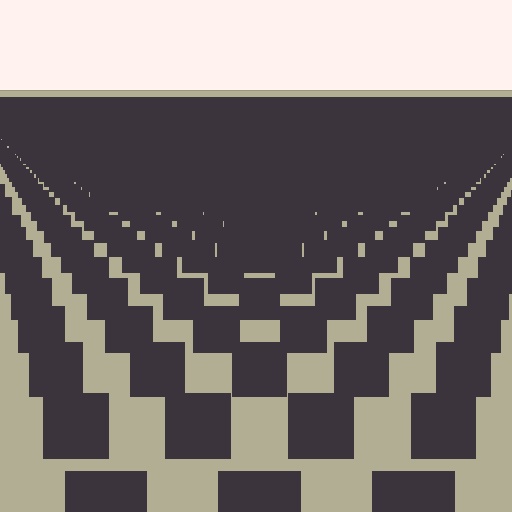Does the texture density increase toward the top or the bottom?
Density increases toward the top.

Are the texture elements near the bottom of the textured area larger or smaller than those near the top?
Larger. Near the bottom, elements are closer to the viewer and appear at a bigger on-screen size.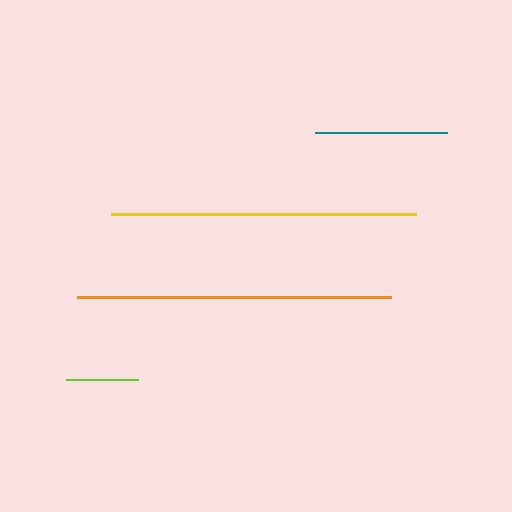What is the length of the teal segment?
The teal segment is approximately 132 pixels long.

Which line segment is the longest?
The orange line is the longest at approximately 314 pixels.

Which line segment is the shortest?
The lime line is the shortest at approximately 72 pixels.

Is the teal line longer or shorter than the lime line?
The teal line is longer than the lime line.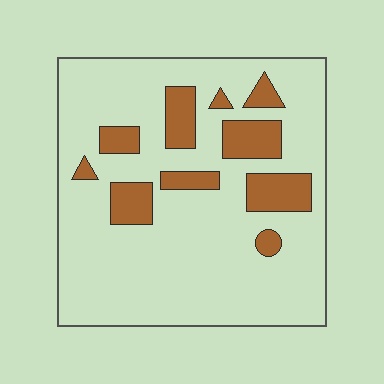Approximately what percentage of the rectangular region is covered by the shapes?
Approximately 20%.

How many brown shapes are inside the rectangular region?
10.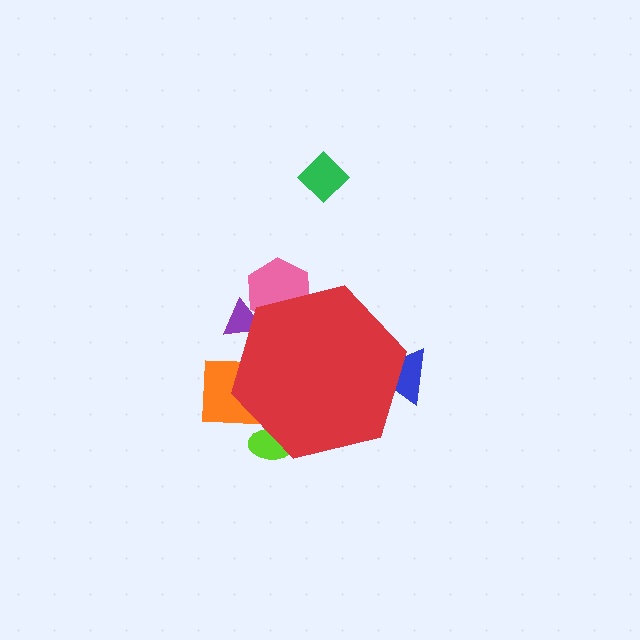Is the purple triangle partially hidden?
Yes, the purple triangle is partially hidden behind the red hexagon.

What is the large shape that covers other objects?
A red hexagon.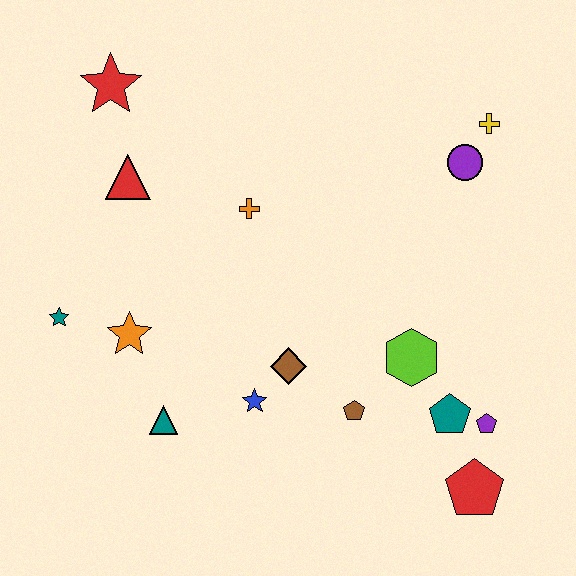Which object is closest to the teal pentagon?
The purple pentagon is closest to the teal pentagon.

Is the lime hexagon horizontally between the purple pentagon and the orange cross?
Yes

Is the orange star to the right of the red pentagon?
No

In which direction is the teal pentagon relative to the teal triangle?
The teal pentagon is to the right of the teal triangle.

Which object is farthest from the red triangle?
The red pentagon is farthest from the red triangle.